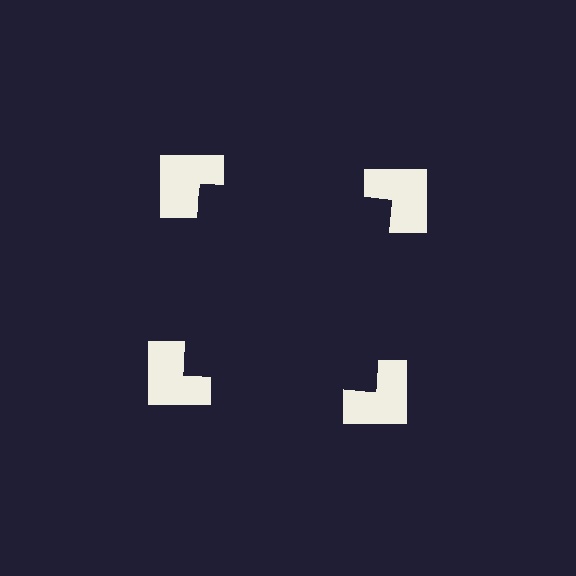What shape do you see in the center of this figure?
An illusory square — its edges are inferred from the aligned wedge cuts in the notched squares, not physically drawn.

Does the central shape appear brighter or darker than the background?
It typically appears slightly darker than the background, even though no actual brightness change is drawn.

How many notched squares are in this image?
There are 4 — one at each vertex of the illusory square.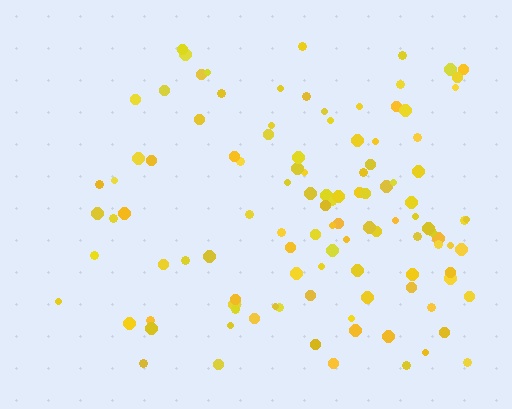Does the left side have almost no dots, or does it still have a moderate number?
Still a moderate number, just noticeably fewer than the right.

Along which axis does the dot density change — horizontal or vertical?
Horizontal.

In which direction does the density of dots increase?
From left to right, with the right side densest.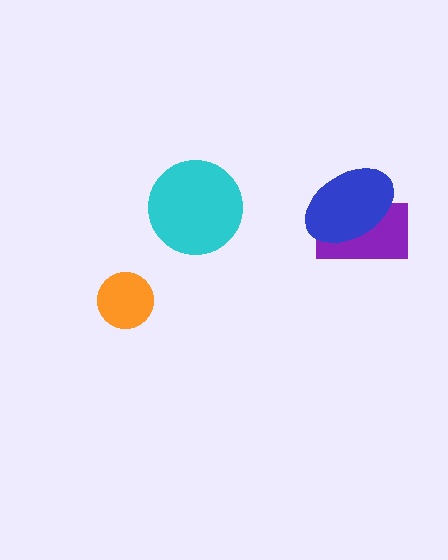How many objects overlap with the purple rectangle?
1 object overlaps with the purple rectangle.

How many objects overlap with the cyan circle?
0 objects overlap with the cyan circle.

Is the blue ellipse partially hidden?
No, no other shape covers it.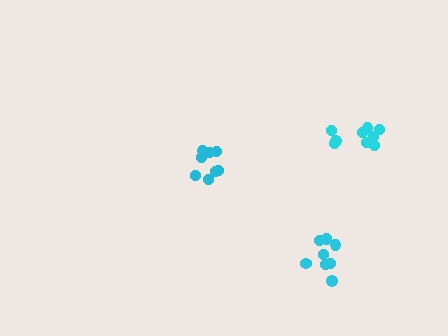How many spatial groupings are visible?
There are 3 spatial groupings.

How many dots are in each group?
Group 1: 9 dots, Group 2: 9 dots, Group 3: 8 dots (26 total).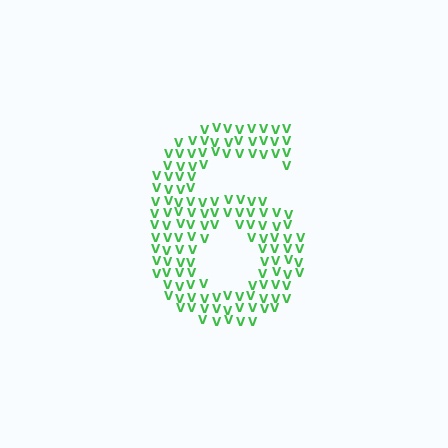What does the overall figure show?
The overall figure shows the digit 6.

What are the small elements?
The small elements are letter V's.